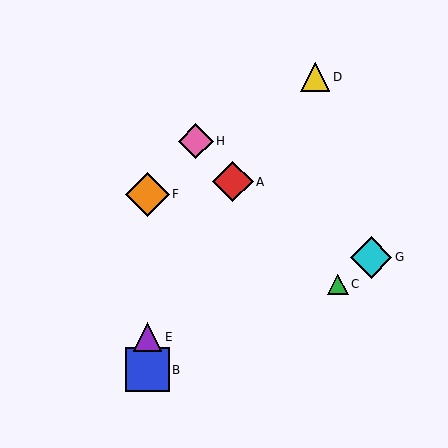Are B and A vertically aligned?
No, B is at x≈148 and A is at x≈233.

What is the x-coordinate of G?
Object G is at x≈371.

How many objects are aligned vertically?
3 objects (B, E, F) are aligned vertically.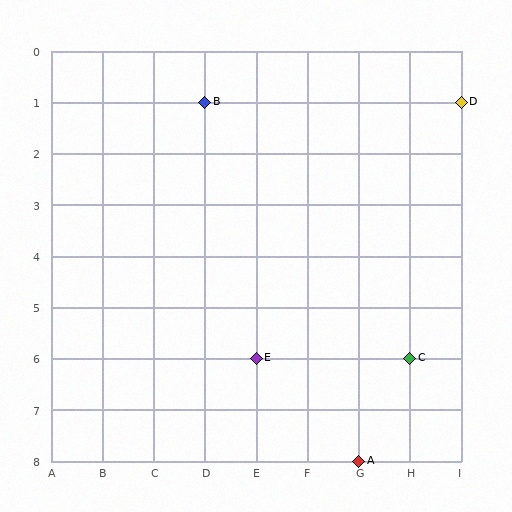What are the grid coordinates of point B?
Point B is at grid coordinates (D, 1).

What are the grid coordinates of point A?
Point A is at grid coordinates (G, 8).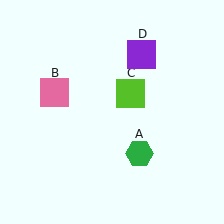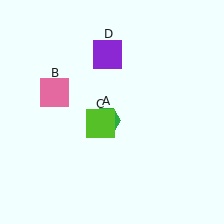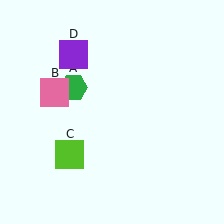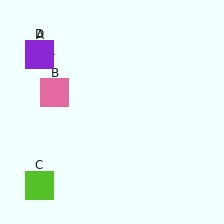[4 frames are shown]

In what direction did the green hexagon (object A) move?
The green hexagon (object A) moved up and to the left.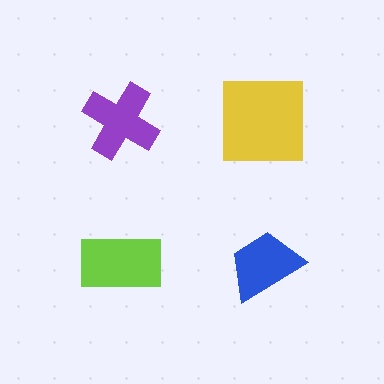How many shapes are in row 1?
2 shapes.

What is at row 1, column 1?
A purple cross.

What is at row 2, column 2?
A blue trapezoid.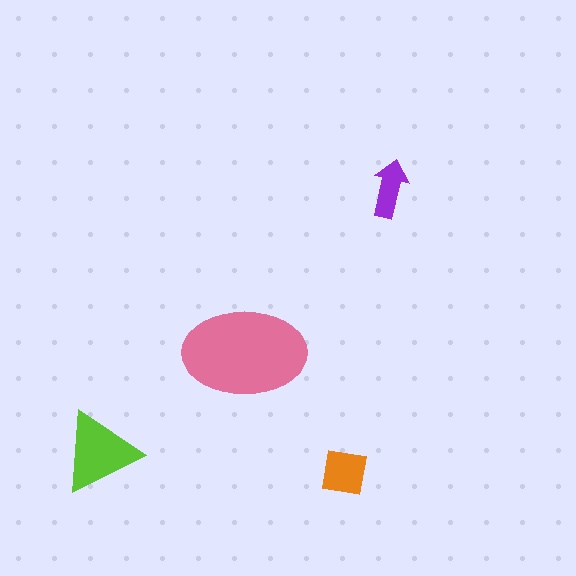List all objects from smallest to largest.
The purple arrow, the orange square, the lime triangle, the pink ellipse.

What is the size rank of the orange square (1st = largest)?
3rd.